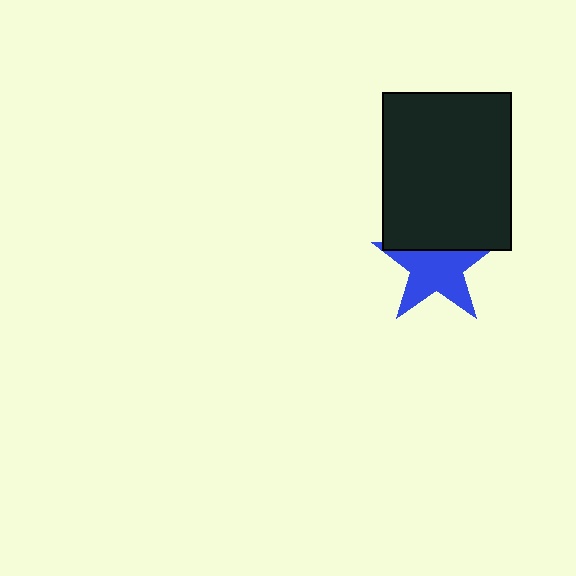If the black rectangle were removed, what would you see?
You would see the complete blue star.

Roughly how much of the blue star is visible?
Most of it is visible (roughly 66%).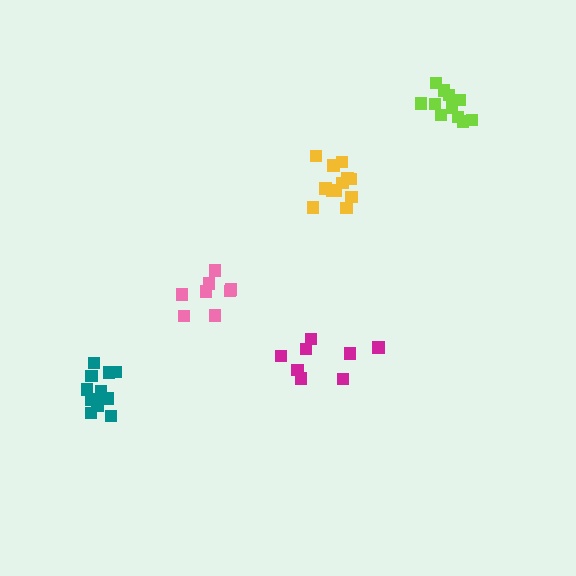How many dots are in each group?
Group 1: 8 dots, Group 2: 12 dots, Group 3: 8 dots, Group 4: 11 dots, Group 5: 12 dots (51 total).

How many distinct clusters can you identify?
There are 5 distinct clusters.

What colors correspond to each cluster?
The clusters are colored: pink, yellow, magenta, lime, teal.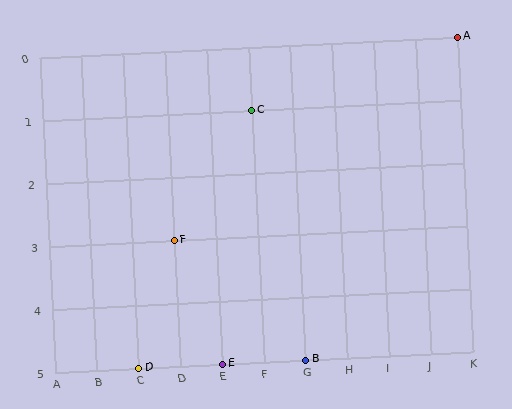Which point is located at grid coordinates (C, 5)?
Point D is at (C, 5).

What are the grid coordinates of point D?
Point D is at grid coordinates (C, 5).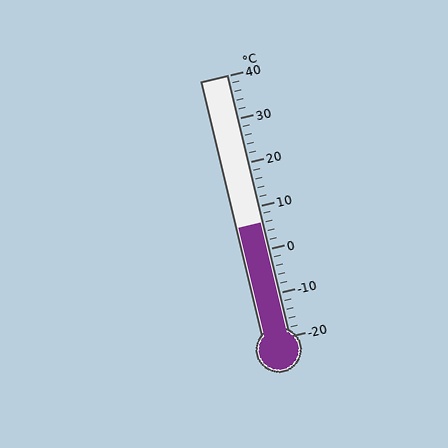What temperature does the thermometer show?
The thermometer shows approximately 6°C.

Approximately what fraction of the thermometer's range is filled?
The thermometer is filled to approximately 45% of its range.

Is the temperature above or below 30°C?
The temperature is below 30°C.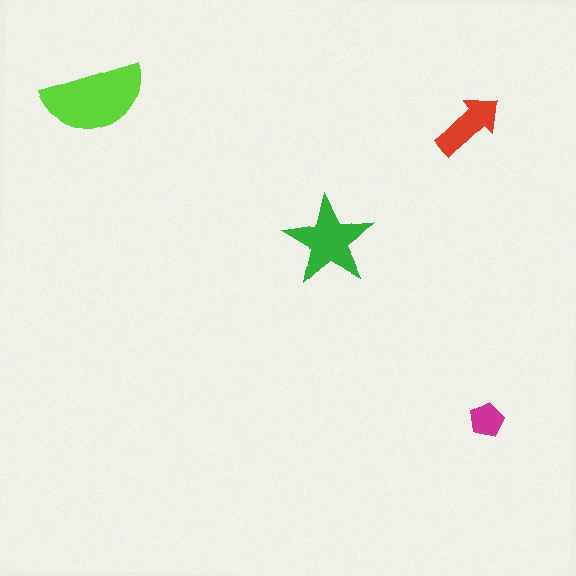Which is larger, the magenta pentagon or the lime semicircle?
The lime semicircle.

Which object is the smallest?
The magenta pentagon.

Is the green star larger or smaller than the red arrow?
Larger.